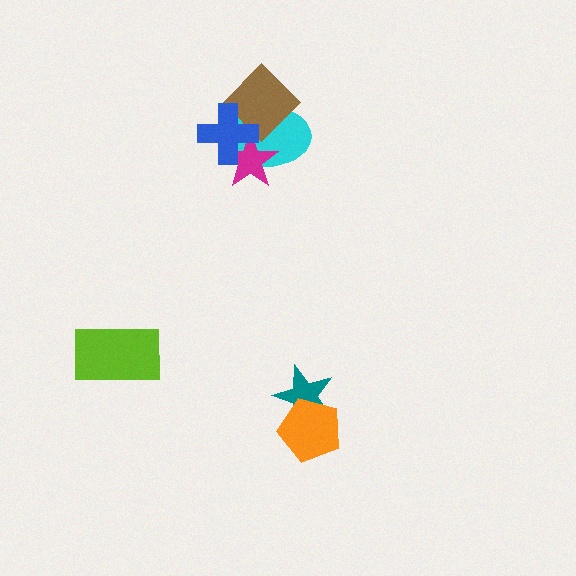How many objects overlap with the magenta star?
3 objects overlap with the magenta star.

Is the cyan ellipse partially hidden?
Yes, it is partially covered by another shape.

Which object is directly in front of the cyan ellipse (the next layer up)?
The magenta star is directly in front of the cyan ellipse.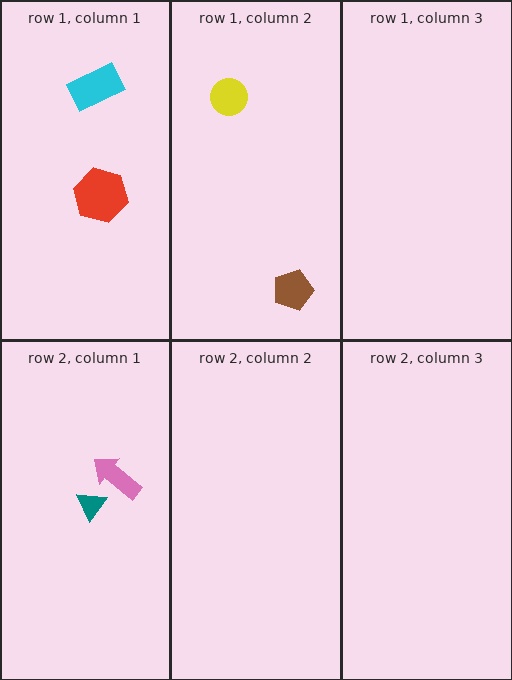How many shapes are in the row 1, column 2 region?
2.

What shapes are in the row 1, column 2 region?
The yellow circle, the brown pentagon.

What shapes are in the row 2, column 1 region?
The teal triangle, the pink arrow.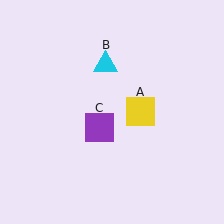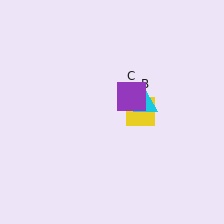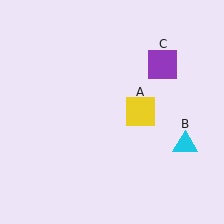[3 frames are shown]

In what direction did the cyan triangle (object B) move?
The cyan triangle (object B) moved down and to the right.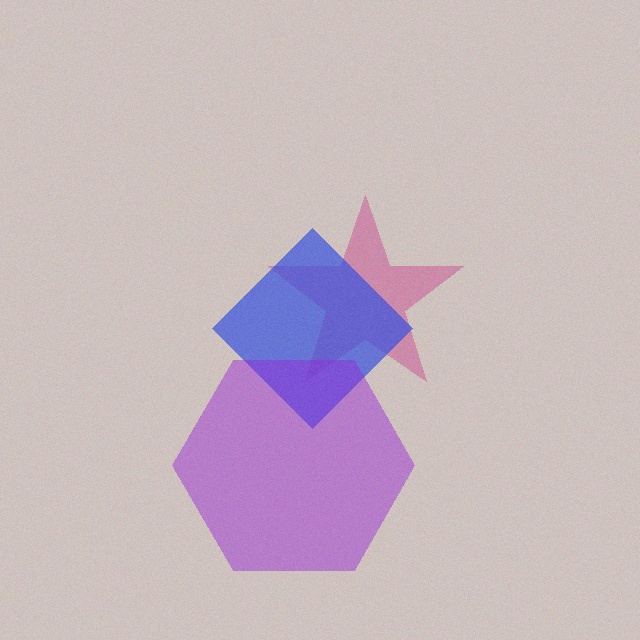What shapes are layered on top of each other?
The layered shapes are: a magenta star, a blue diamond, a purple hexagon.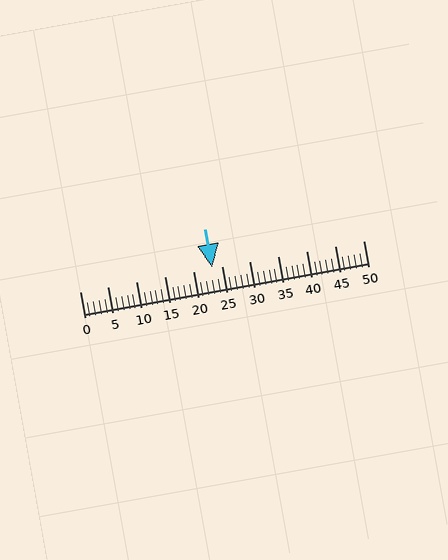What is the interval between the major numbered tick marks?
The major tick marks are spaced 5 units apart.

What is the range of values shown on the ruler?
The ruler shows values from 0 to 50.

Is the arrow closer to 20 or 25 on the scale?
The arrow is closer to 25.